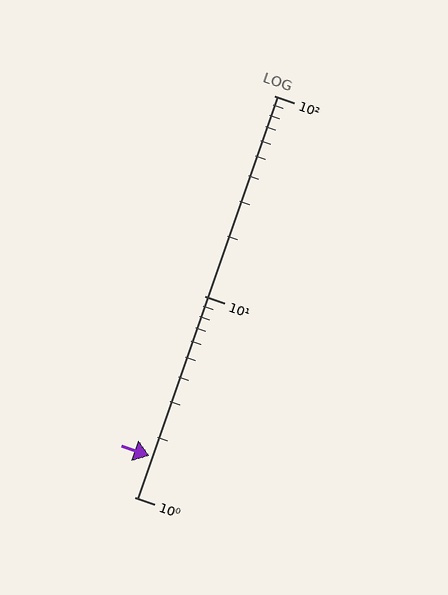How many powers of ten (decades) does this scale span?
The scale spans 2 decades, from 1 to 100.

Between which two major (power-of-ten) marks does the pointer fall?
The pointer is between 1 and 10.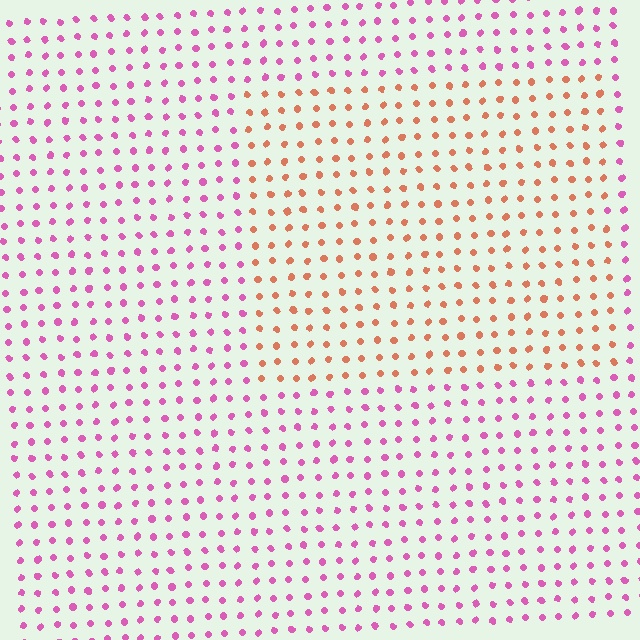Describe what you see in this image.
The image is filled with small pink elements in a uniform arrangement. A rectangle-shaped region is visible where the elements are tinted to a slightly different hue, forming a subtle color boundary.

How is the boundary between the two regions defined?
The boundary is defined purely by a slight shift in hue (about 56 degrees). Spacing, size, and orientation are identical on both sides.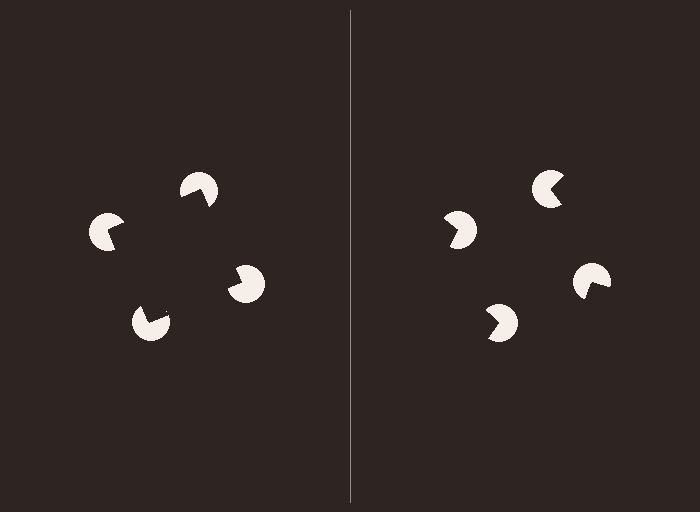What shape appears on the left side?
An illusory square.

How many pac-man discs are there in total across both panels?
8 — 4 on each side.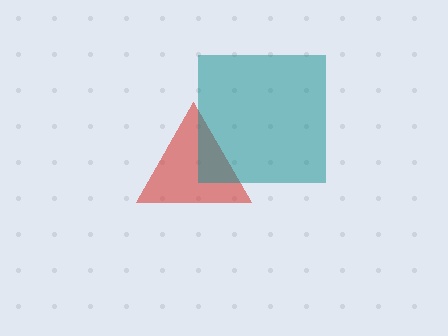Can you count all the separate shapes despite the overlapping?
Yes, there are 2 separate shapes.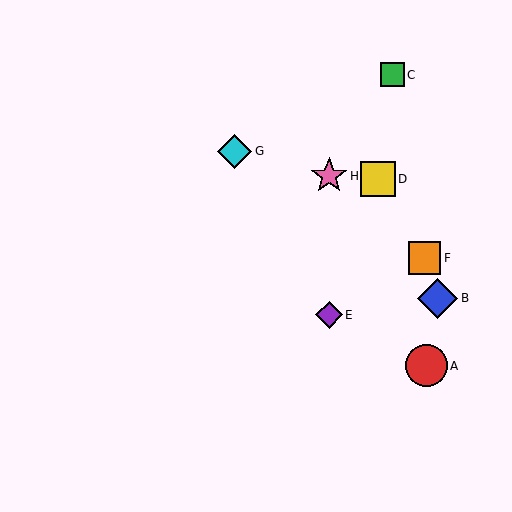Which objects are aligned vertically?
Objects E, H are aligned vertically.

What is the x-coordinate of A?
Object A is at x≈426.